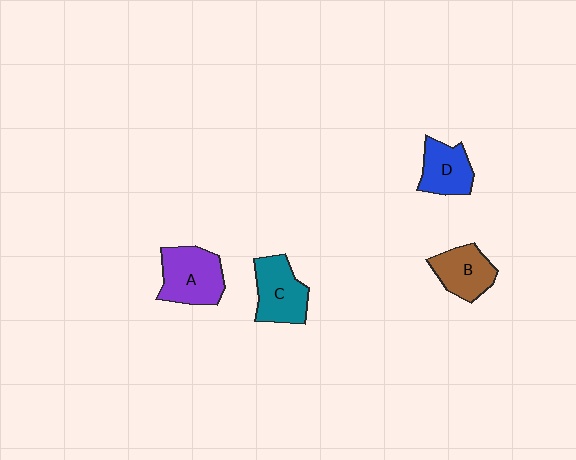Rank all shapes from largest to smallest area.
From largest to smallest: A (purple), C (teal), B (brown), D (blue).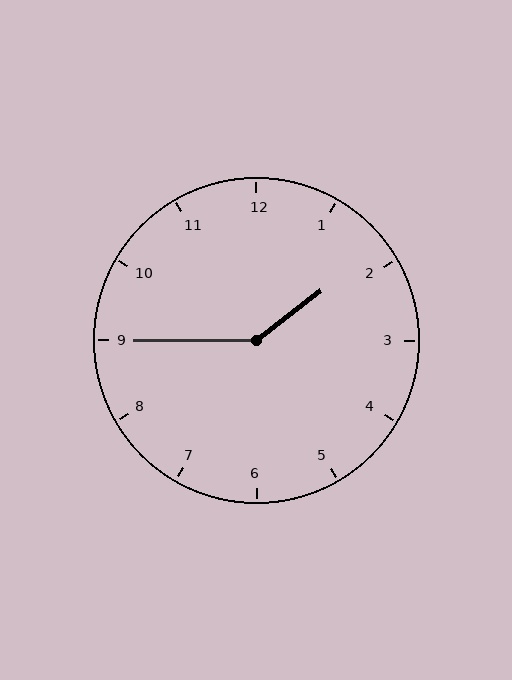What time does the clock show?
1:45.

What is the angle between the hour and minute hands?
Approximately 142 degrees.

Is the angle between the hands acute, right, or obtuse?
It is obtuse.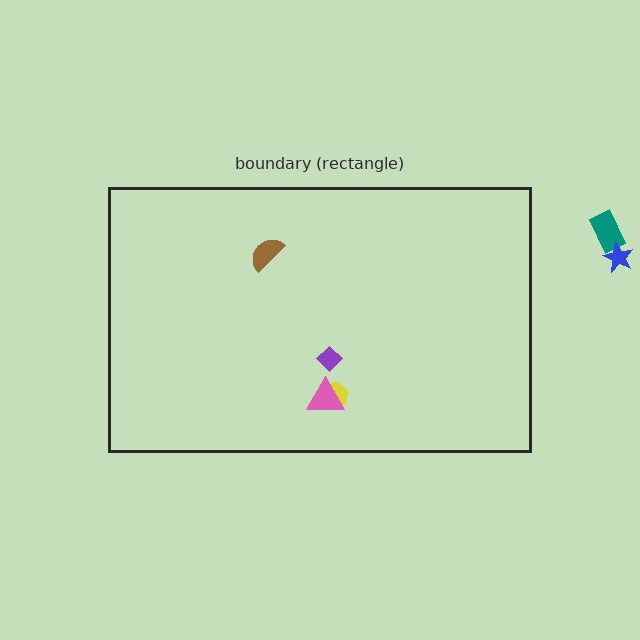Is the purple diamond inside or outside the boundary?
Inside.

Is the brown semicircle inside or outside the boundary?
Inside.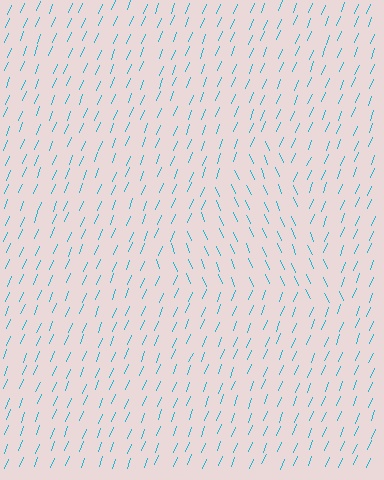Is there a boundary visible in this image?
Yes, there is a texture boundary formed by a change in line orientation.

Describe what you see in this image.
The image is filled with small cyan line segments. A triangle region in the image has lines oriented differently from the surrounding lines, creating a visible texture boundary.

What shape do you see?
I see a triangle.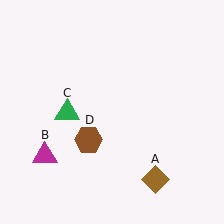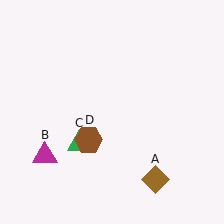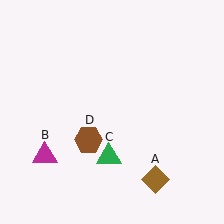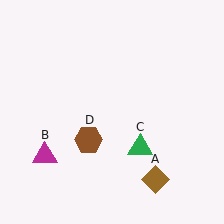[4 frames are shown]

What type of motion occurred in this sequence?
The green triangle (object C) rotated counterclockwise around the center of the scene.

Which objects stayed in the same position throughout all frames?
Brown diamond (object A) and magenta triangle (object B) and brown hexagon (object D) remained stationary.